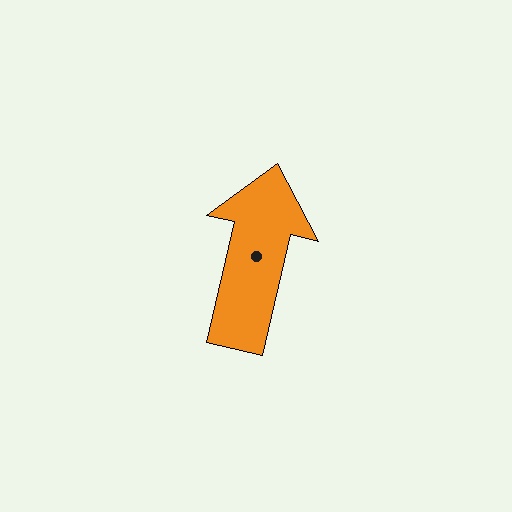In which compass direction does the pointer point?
North.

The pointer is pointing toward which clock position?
Roughly 12 o'clock.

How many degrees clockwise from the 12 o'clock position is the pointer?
Approximately 13 degrees.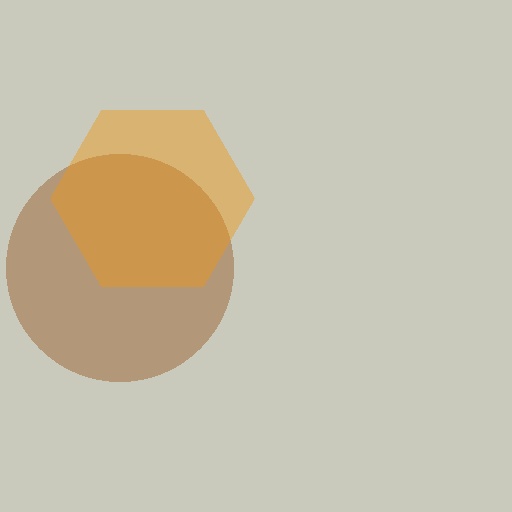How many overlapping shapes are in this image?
There are 2 overlapping shapes in the image.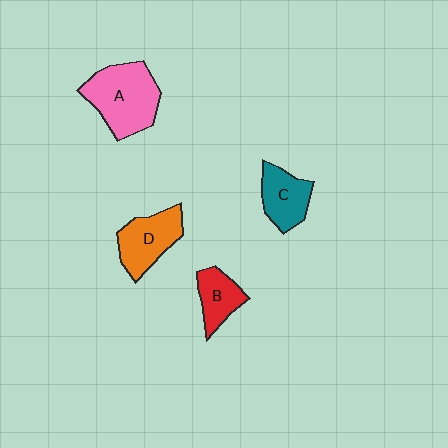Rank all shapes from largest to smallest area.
From largest to smallest: A (pink), D (orange), C (teal), B (red).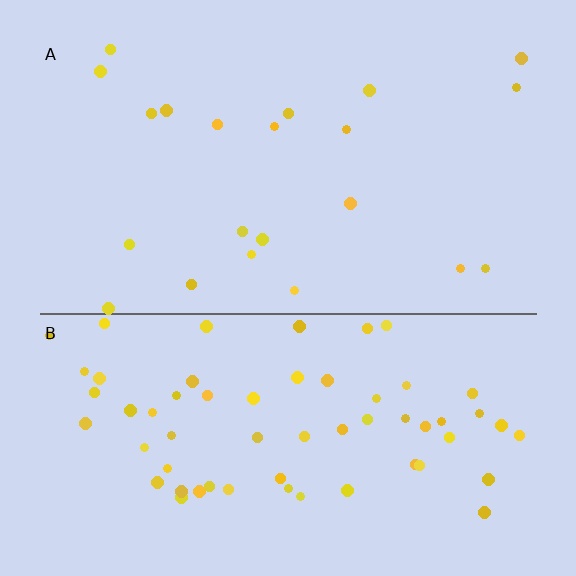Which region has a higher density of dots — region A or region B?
B (the bottom).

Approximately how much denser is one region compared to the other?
Approximately 2.9× — region B over region A.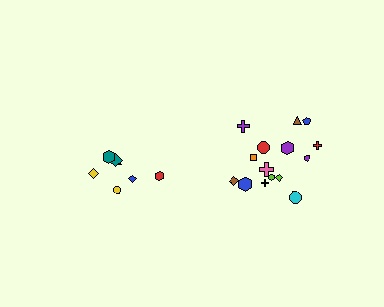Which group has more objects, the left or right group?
The right group.